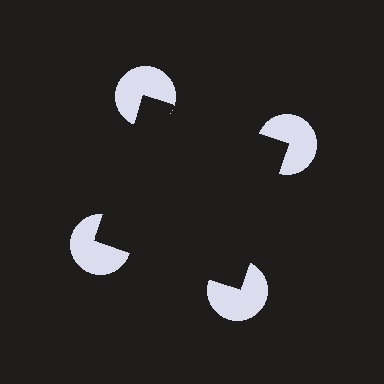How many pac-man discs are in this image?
There are 4 — one at each vertex of the illusory square.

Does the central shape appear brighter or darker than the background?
It typically appears slightly darker than the background, even though no actual brightness change is drawn.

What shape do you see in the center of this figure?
An illusory square — its edges are inferred from the aligned wedge cuts in the pac-man discs, not physically drawn.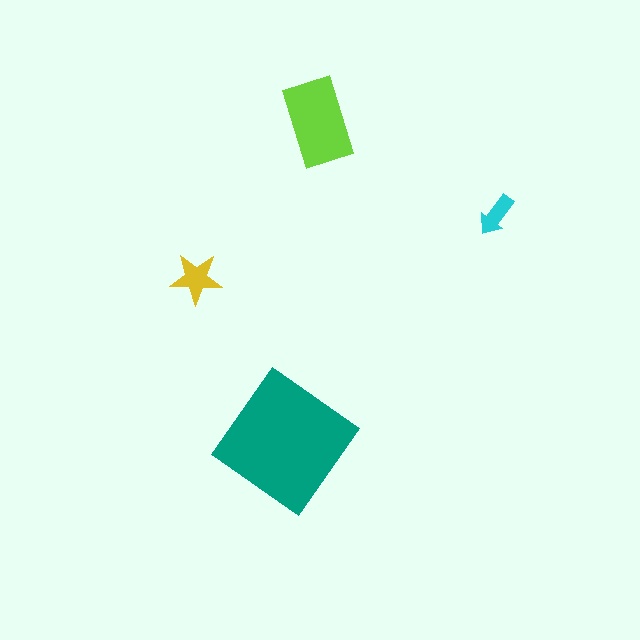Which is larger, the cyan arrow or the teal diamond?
The teal diamond.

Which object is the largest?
The teal diamond.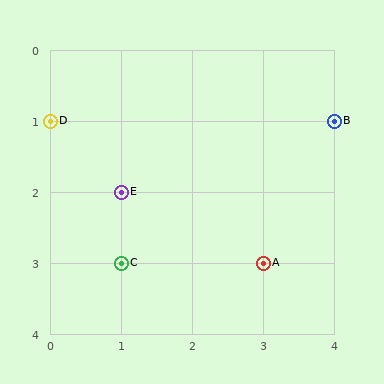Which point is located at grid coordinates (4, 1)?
Point B is at (4, 1).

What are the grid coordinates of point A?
Point A is at grid coordinates (3, 3).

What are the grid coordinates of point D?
Point D is at grid coordinates (0, 1).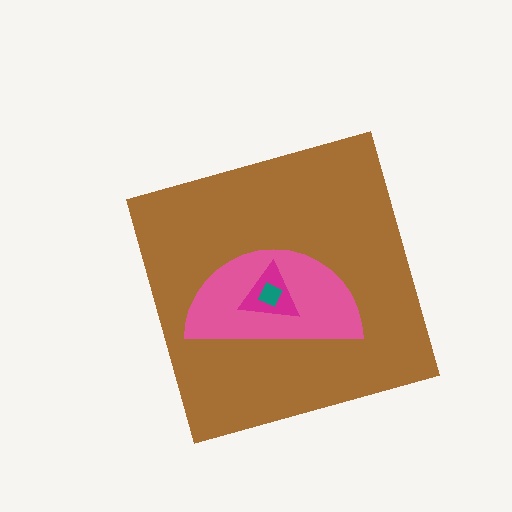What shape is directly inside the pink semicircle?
The magenta triangle.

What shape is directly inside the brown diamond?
The pink semicircle.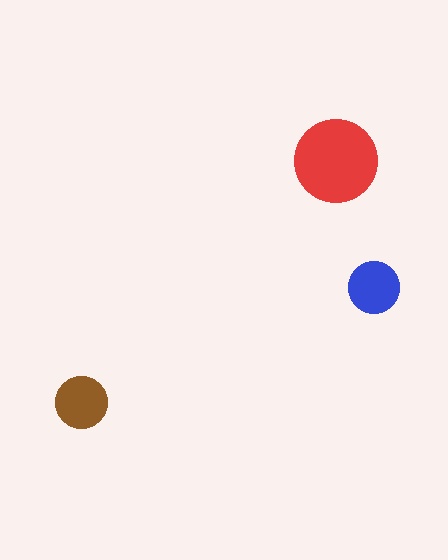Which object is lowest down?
The brown circle is bottommost.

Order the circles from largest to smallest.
the red one, the brown one, the blue one.